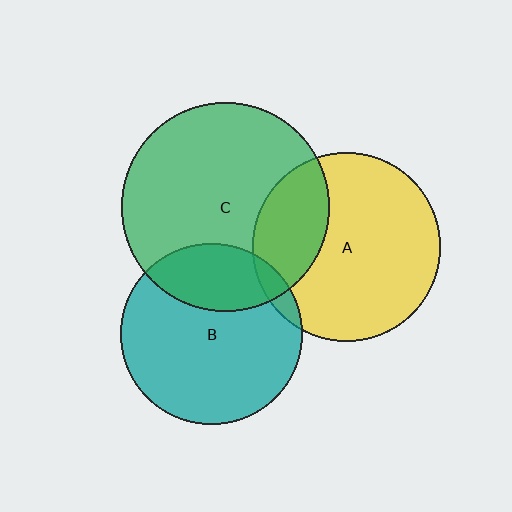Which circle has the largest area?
Circle C (green).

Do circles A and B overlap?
Yes.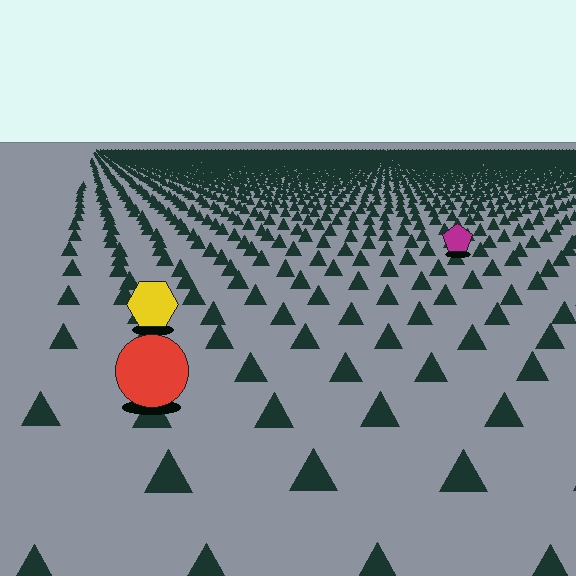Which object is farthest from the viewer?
The magenta pentagon is farthest from the viewer. It appears smaller and the ground texture around it is denser.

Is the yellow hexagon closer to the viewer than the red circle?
No. The red circle is closer — you can tell from the texture gradient: the ground texture is coarser near it.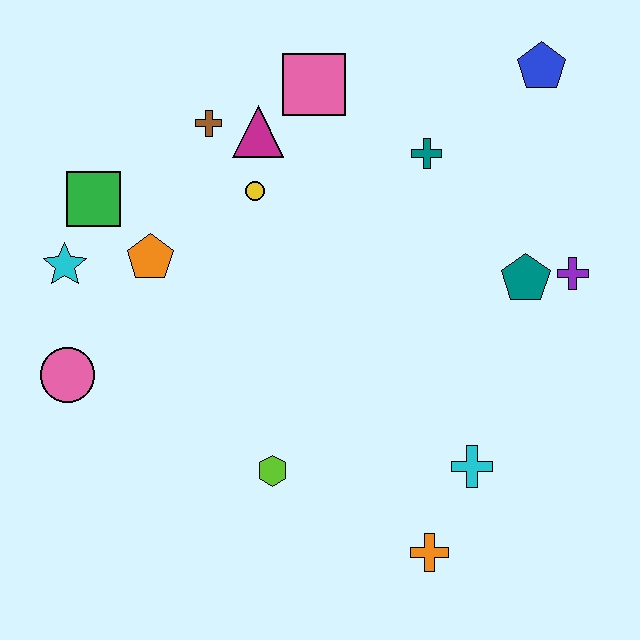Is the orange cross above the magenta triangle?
No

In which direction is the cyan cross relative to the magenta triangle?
The cyan cross is below the magenta triangle.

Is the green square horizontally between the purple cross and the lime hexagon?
No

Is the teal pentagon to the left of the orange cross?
No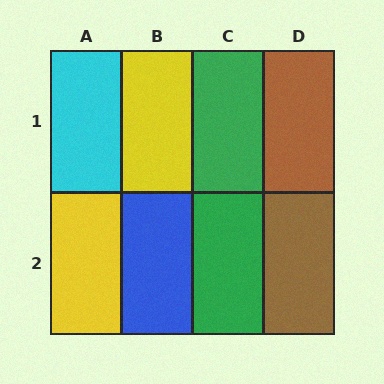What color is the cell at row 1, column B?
Yellow.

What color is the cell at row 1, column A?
Cyan.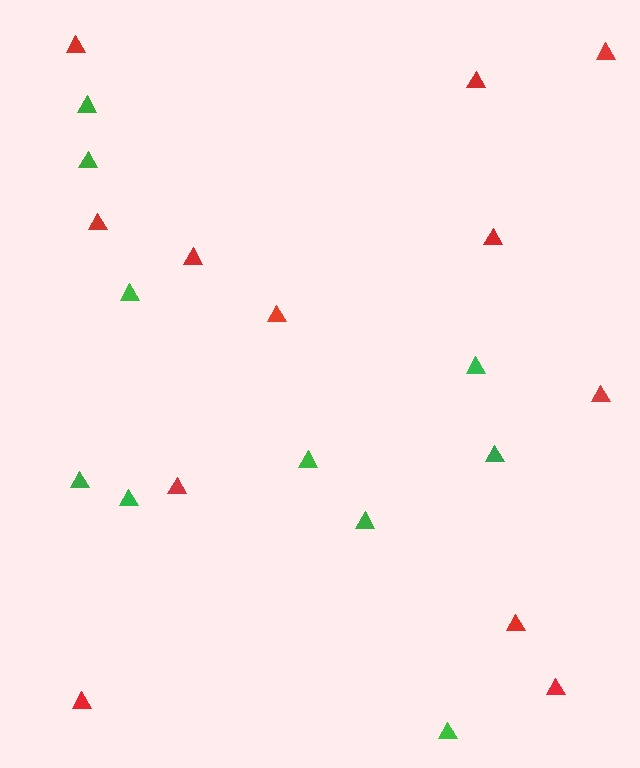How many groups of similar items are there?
There are 2 groups: one group of green triangles (10) and one group of red triangles (12).